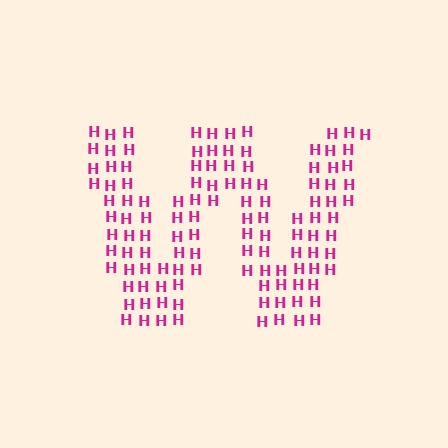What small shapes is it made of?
It is made of small letter H's.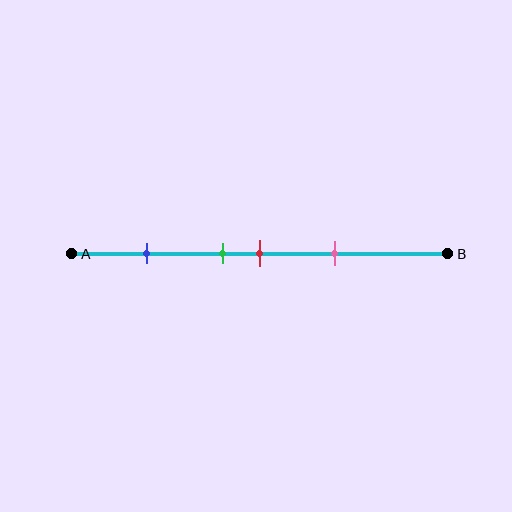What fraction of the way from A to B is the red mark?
The red mark is approximately 50% (0.5) of the way from A to B.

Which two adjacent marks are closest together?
The green and red marks are the closest adjacent pair.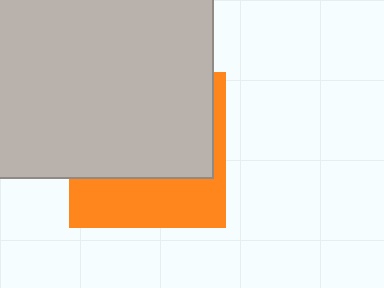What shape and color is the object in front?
The object in front is a light gray square.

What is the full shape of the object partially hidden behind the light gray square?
The partially hidden object is an orange square.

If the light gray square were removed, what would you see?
You would see the complete orange square.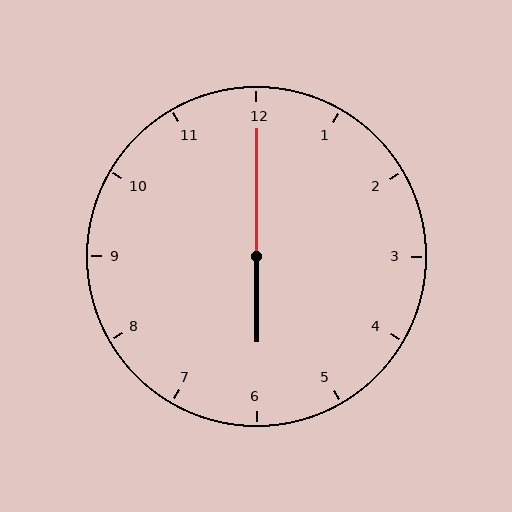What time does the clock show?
6:00.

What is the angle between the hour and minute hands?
Approximately 180 degrees.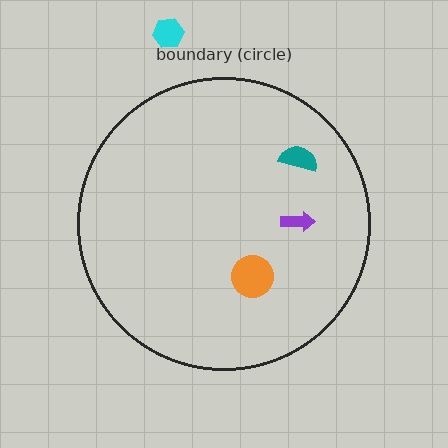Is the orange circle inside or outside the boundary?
Inside.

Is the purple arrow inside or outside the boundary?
Inside.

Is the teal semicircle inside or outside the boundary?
Inside.